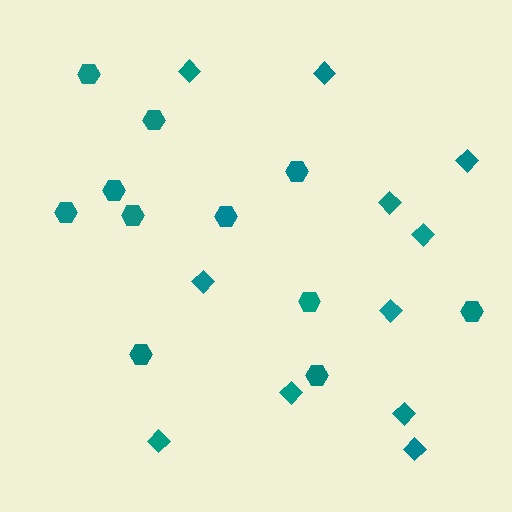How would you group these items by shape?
There are 2 groups: one group of hexagons (11) and one group of diamonds (11).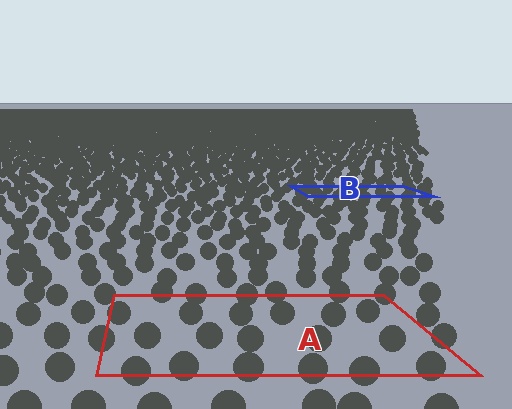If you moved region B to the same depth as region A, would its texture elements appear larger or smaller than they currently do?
They would appear larger. At a closer depth, the same texture elements are projected at a bigger on-screen size.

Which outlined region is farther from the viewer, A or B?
Region B is farther from the viewer — the texture elements inside it appear smaller and more densely packed.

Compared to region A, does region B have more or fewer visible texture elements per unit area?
Region B has more texture elements per unit area — they are packed more densely because it is farther away.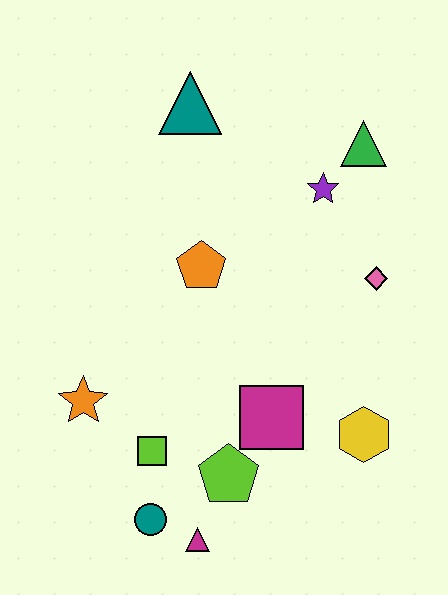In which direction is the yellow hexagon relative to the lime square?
The yellow hexagon is to the right of the lime square.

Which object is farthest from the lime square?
The green triangle is farthest from the lime square.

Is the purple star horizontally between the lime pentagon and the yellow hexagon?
Yes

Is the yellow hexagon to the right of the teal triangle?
Yes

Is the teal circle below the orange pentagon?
Yes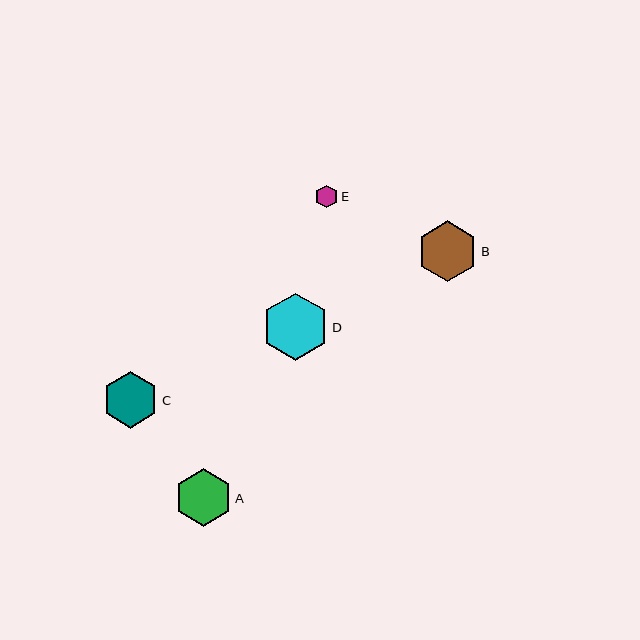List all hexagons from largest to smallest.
From largest to smallest: D, B, A, C, E.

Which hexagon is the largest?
Hexagon D is the largest with a size of approximately 67 pixels.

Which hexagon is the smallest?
Hexagon E is the smallest with a size of approximately 23 pixels.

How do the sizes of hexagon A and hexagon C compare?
Hexagon A and hexagon C are approximately the same size.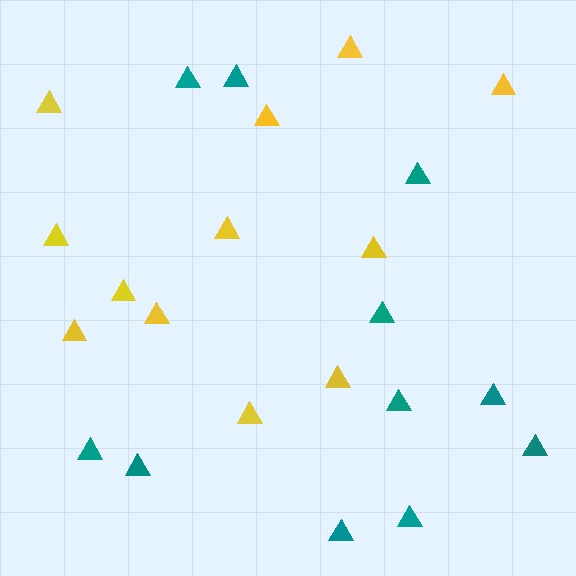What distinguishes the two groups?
There are 2 groups: one group of teal triangles (11) and one group of yellow triangles (12).